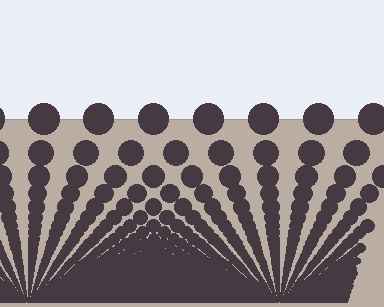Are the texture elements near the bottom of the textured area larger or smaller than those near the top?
Smaller. The gradient is inverted — elements near the bottom are smaller and denser.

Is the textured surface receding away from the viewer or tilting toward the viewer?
The surface appears to tilt toward the viewer. Texture elements get larger and sparser toward the top.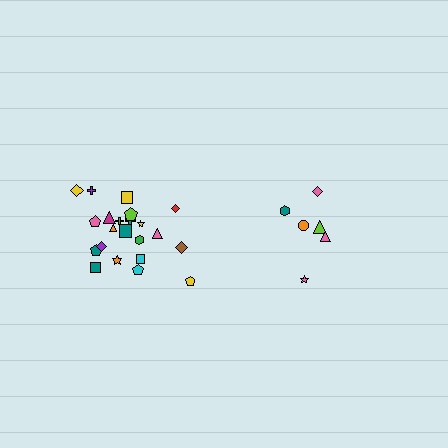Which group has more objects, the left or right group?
The left group.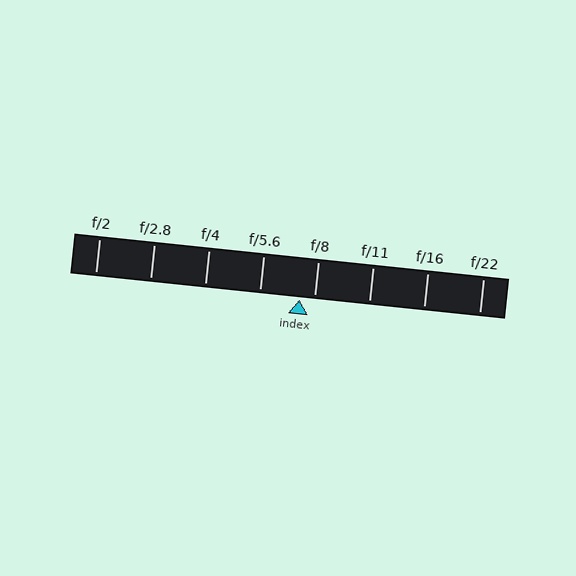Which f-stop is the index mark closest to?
The index mark is closest to f/8.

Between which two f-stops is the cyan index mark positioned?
The index mark is between f/5.6 and f/8.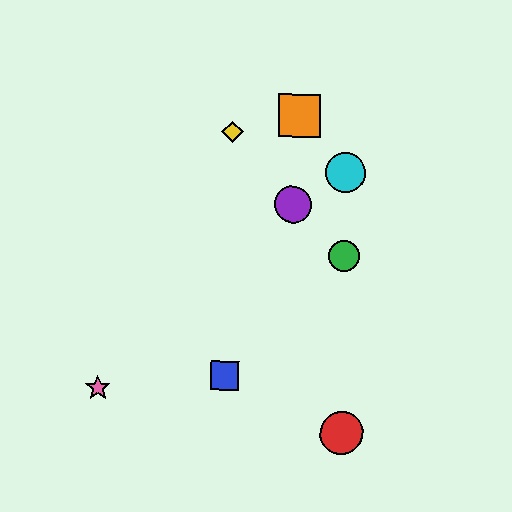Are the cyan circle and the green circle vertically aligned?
Yes, both are at x≈346.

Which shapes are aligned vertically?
The red circle, the green circle, the cyan circle are aligned vertically.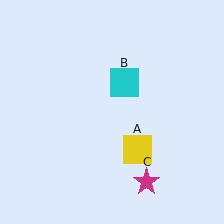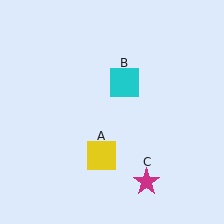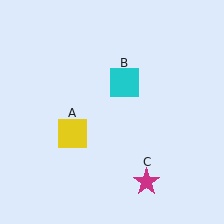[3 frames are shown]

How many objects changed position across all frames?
1 object changed position: yellow square (object A).